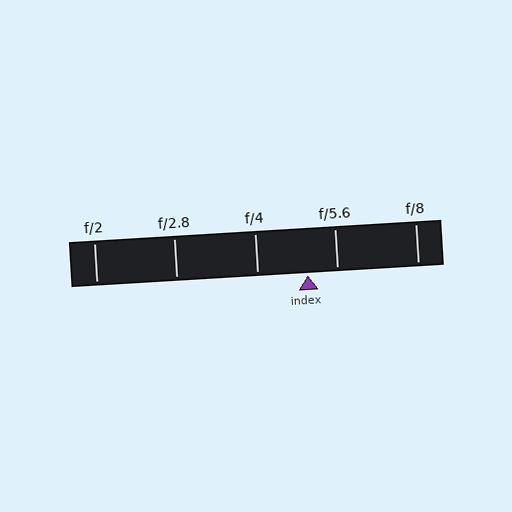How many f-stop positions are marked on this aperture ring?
There are 5 f-stop positions marked.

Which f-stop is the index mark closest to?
The index mark is closest to f/5.6.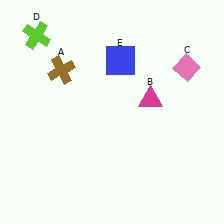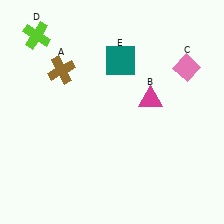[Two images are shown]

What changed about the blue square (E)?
In Image 1, E is blue. In Image 2, it changed to teal.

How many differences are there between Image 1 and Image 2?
There is 1 difference between the two images.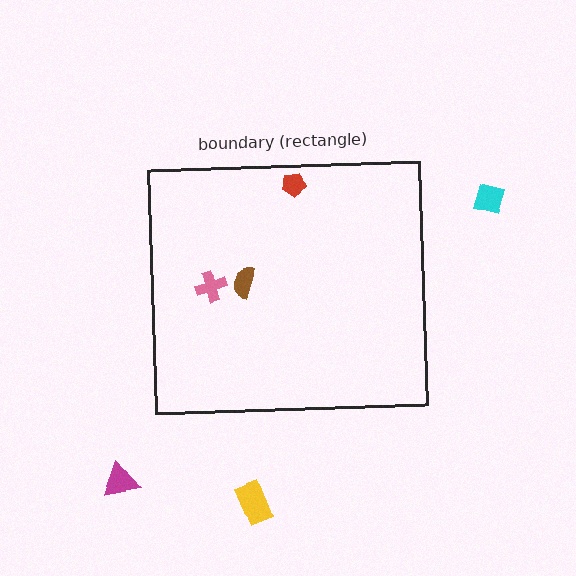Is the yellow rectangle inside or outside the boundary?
Outside.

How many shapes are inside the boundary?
3 inside, 3 outside.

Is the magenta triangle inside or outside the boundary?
Outside.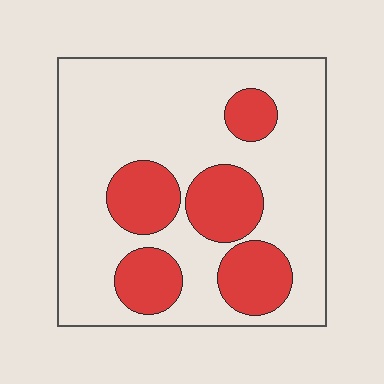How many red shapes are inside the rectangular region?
5.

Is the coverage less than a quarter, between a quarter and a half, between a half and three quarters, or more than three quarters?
Between a quarter and a half.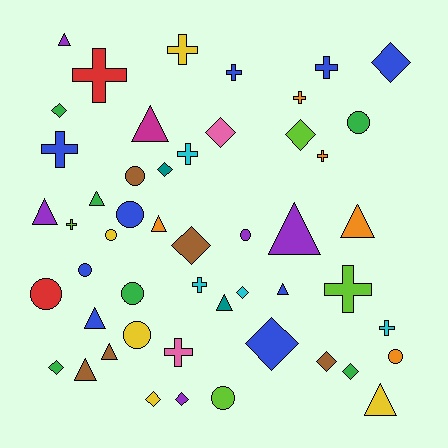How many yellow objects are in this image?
There are 5 yellow objects.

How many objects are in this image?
There are 50 objects.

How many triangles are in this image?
There are 13 triangles.